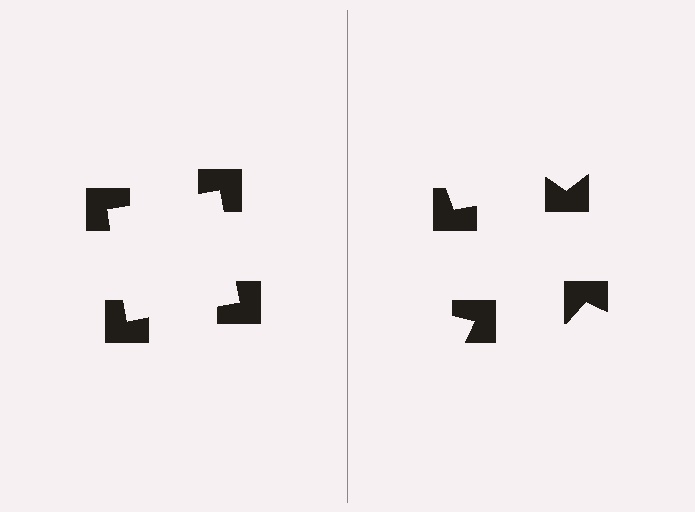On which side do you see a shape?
An illusory square appears on the left side. On the right side the wedge cuts are rotated, so no coherent shape forms.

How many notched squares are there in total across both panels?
8 — 4 on each side.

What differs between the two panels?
The notched squares are positioned identically on both sides; only the wedge orientations differ. On the left they align to a square; on the right they are misaligned.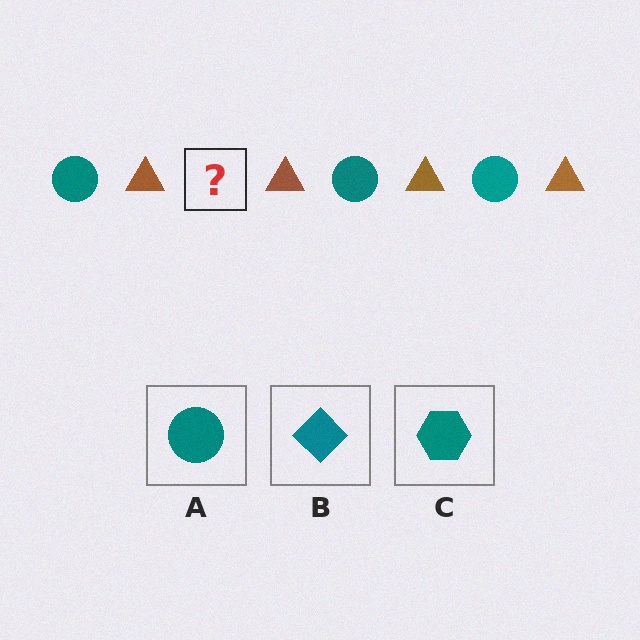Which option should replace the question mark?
Option A.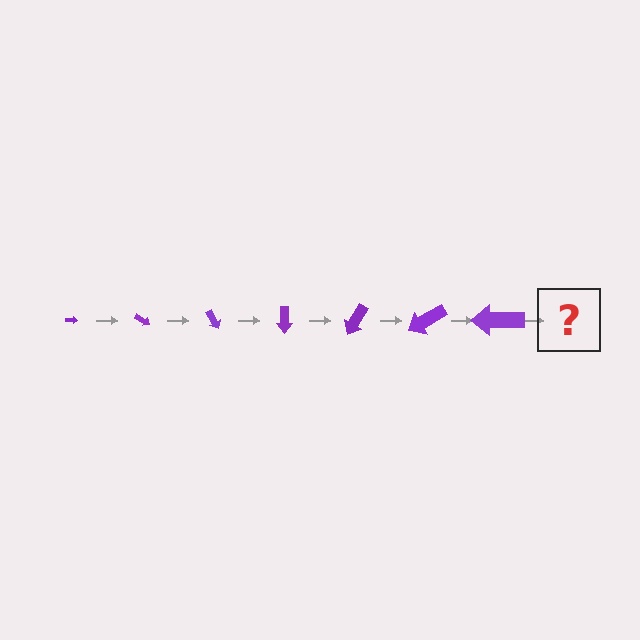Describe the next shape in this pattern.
It should be an arrow, larger than the previous one and rotated 210 degrees from the start.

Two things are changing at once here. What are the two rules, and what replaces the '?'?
The two rules are that the arrow grows larger each step and it rotates 30 degrees each step. The '?' should be an arrow, larger than the previous one and rotated 210 degrees from the start.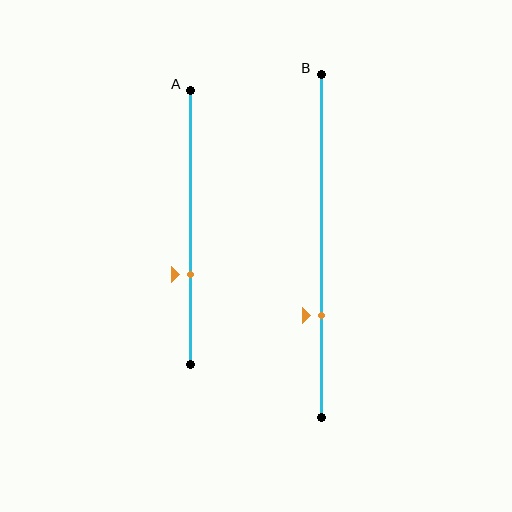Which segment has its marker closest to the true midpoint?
Segment A has its marker closest to the true midpoint.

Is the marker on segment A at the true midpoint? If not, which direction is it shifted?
No, the marker on segment A is shifted downward by about 17% of the segment length.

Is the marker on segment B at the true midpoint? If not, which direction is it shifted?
No, the marker on segment B is shifted downward by about 20% of the segment length.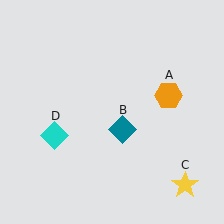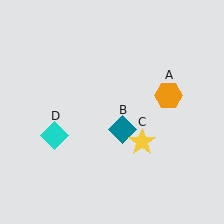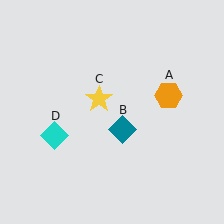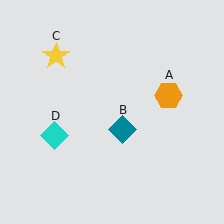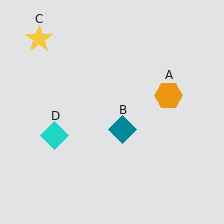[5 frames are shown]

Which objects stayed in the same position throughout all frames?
Orange hexagon (object A) and teal diamond (object B) and cyan diamond (object D) remained stationary.